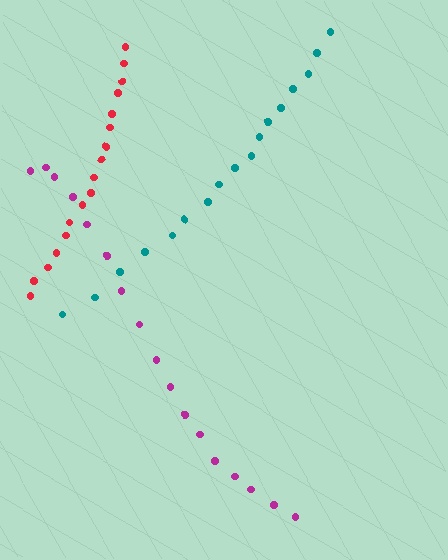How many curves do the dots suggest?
There are 3 distinct paths.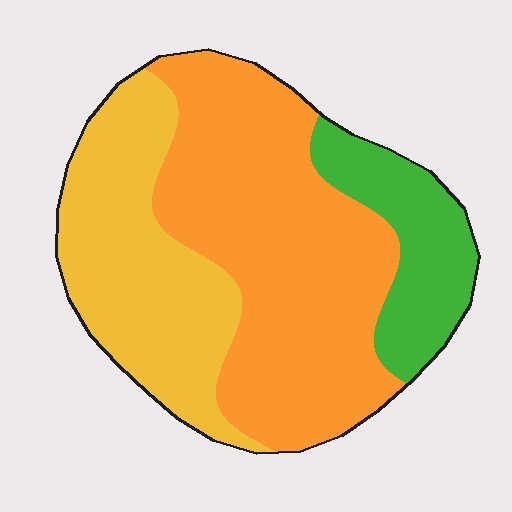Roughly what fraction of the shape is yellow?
Yellow takes up about one third (1/3) of the shape.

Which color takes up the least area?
Green, at roughly 15%.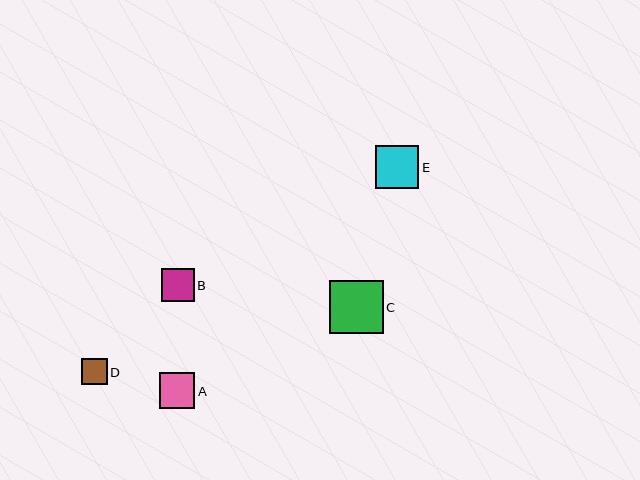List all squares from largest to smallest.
From largest to smallest: C, E, A, B, D.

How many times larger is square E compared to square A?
Square E is approximately 1.2 times the size of square A.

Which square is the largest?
Square C is the largest with a size of approximately 54 pixels.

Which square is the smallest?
Square D is the smallest with a size of approximately 26 pixels.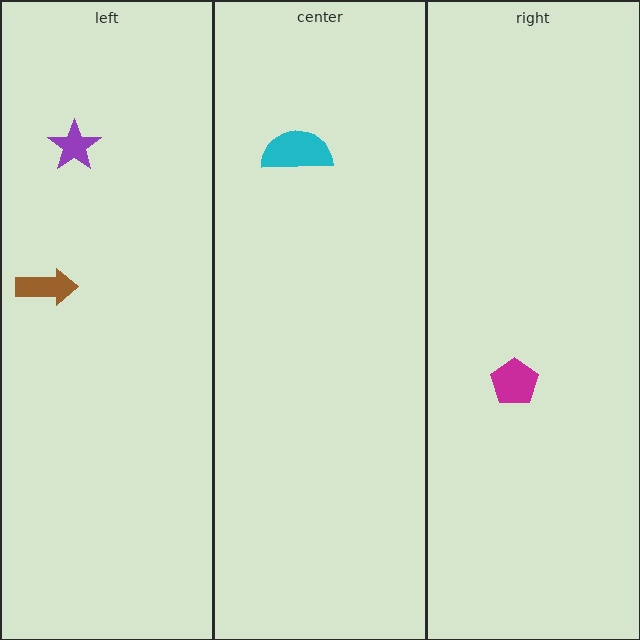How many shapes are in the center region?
1.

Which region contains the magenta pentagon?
The right region.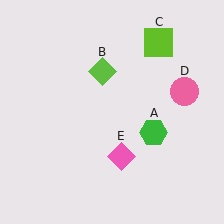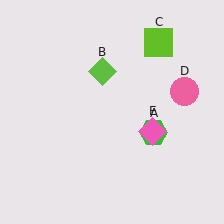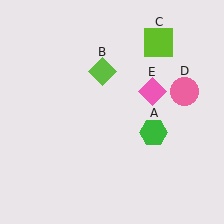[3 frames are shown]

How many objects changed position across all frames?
1 object changed position: pink diamond (object E).